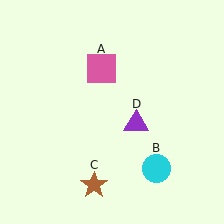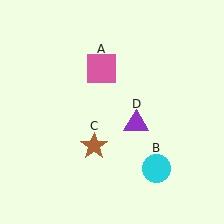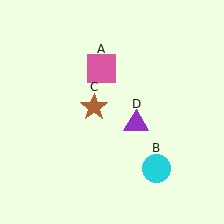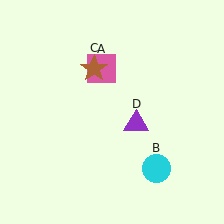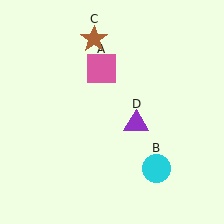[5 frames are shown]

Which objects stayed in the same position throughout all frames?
Pink square (object A) and cyan circle (object B) and purple triangle (object D) remained stationary.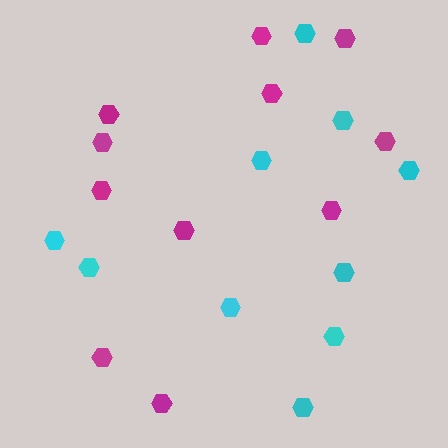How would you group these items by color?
There are 2 groups: one group of cyan hexagons (10) and one group of magenta hexagons (11).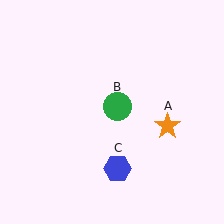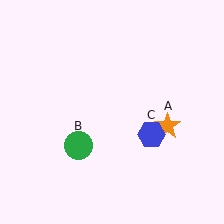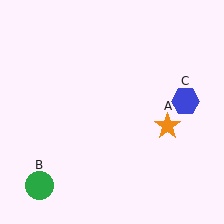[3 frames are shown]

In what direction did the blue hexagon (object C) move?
The blue hexagon (object C) moved up and to the right.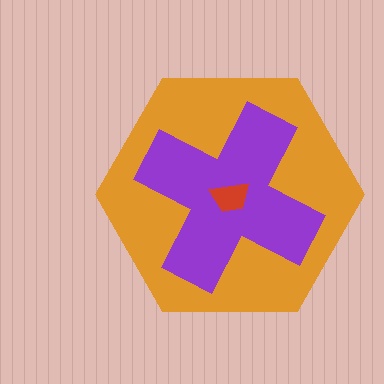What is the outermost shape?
The orange hexagon.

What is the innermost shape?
The red trapezoid.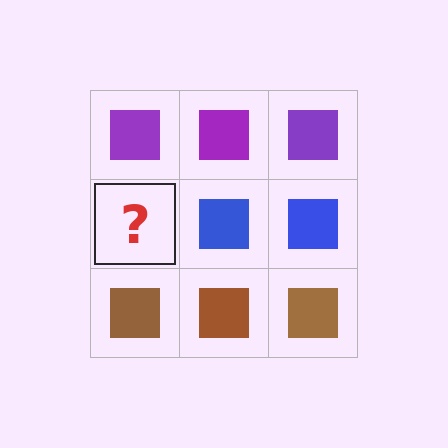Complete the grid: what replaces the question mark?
The question mark should be replaced with a blue square.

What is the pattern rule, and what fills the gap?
The rule is that each row has a consistent color. The gap should be filled with a blue square.